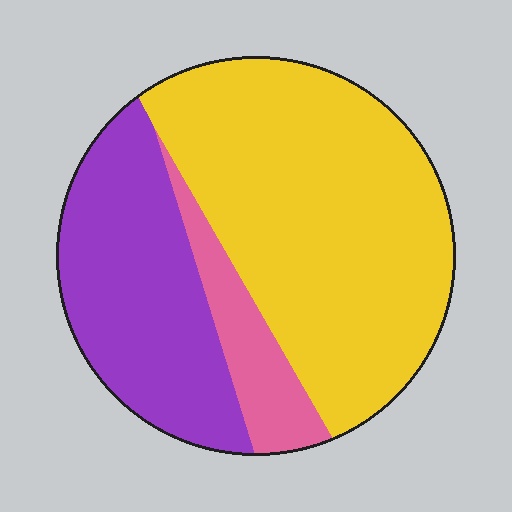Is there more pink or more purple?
Purple.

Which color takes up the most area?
Yellow, at roughly 60%.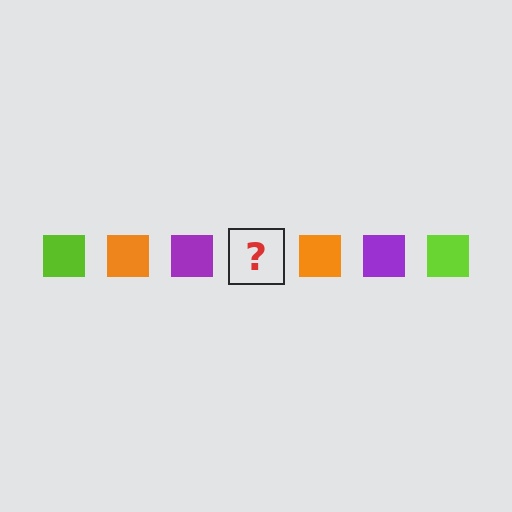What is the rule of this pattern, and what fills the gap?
The rule is that the pattern cycles through lime, orange, purple squares. The gap should be filled with a lime square.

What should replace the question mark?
The question mark should be replaced with a lime square.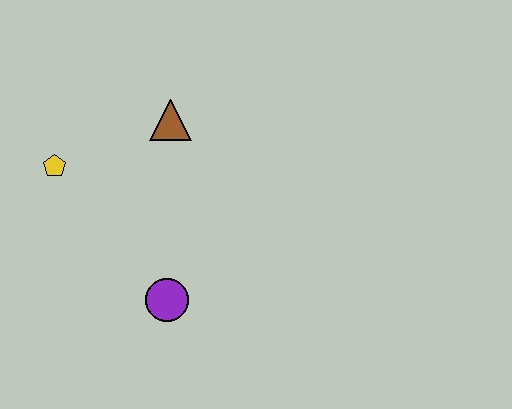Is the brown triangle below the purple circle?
No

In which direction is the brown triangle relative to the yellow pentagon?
The brown triangle is to the right of the yellow pentagon.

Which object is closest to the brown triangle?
The yellow pentagon is closest to the brown triangle.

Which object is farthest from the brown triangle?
The purple circle is farthest from the brown triangle.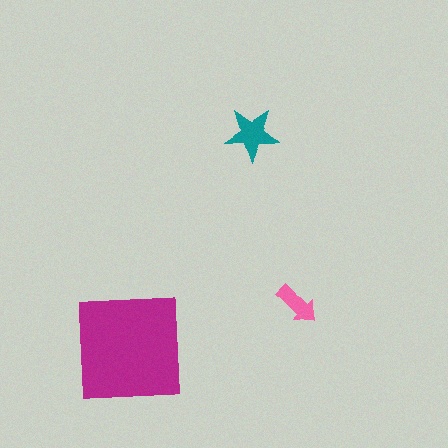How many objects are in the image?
There are 3 objects in the image.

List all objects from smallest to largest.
The pink arrow, the teal star, the magenta square.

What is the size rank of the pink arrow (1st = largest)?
3rd.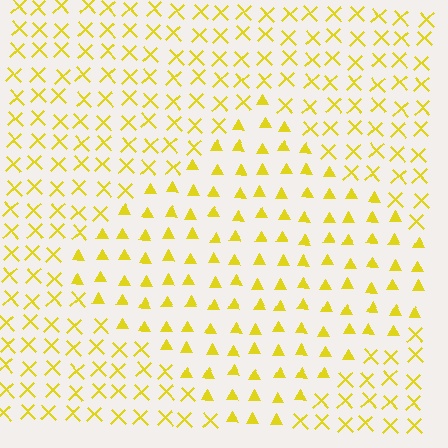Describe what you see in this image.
The image is filled with small yellow elements arranged in a uniform grid. A diamond-shaped region contains triangles, while the surrounding area contains X marks. The boundary is defined purely by the change in element shape.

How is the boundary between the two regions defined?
The boundary is defined by a change in element shape: triangles inside vs. X marks outside. All elements share the same color and spacing.